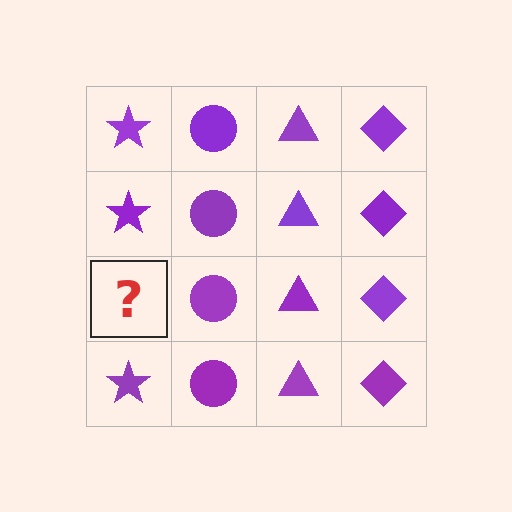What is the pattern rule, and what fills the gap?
The rule is that each column has a consistent shape. The gap should be filled with a purple star.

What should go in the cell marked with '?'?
The missing cell should contain a purple star.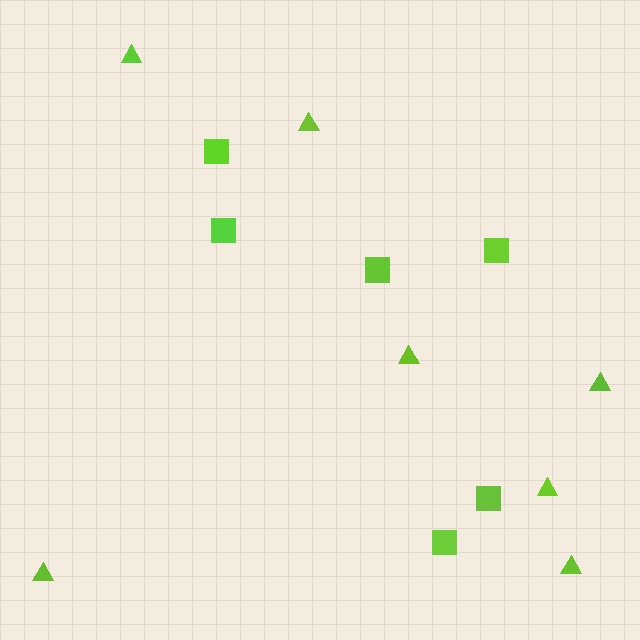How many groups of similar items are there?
There are 2 groups: one group of squares (6) and one group of triangles (7).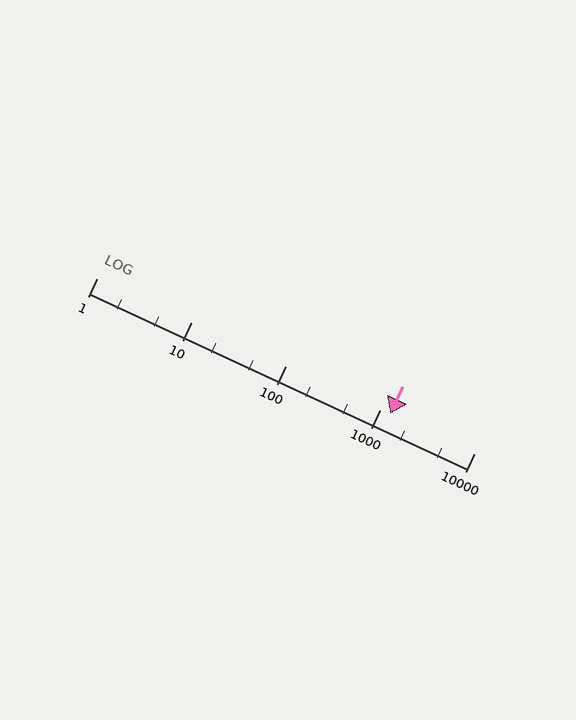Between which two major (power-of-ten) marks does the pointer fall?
The pointer is between 1000 and 10000.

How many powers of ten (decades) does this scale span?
The scale spans 4 decades, from 1 to 10000.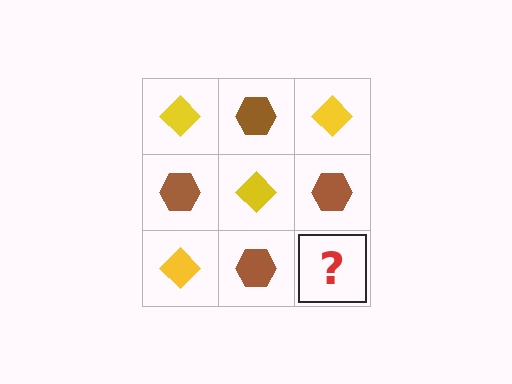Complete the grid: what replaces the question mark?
The question mark should be replaced with a yellow diamond.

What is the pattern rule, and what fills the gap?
The rule is that it alternates yellow diamond and brown hexagon in a checkerboard pattern. The gap should be filled with a yellow diamond.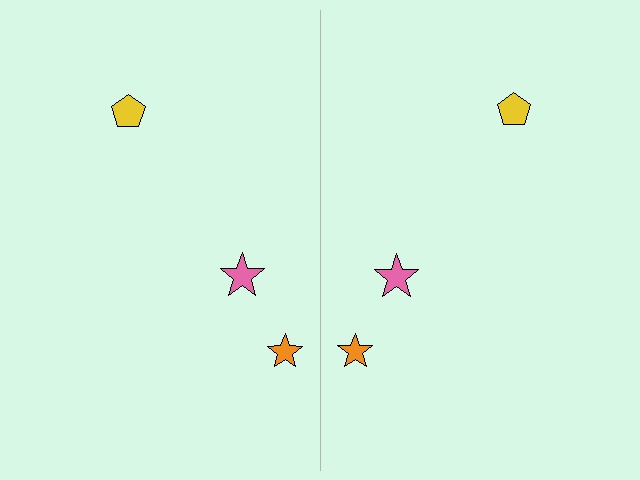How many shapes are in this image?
There are 6 shapes in this image.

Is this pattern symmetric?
Yes, this pattern has bilateral (reflection) symmetry.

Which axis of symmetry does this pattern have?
The pattern has a vertical axis of symmetry running through the center of the image.